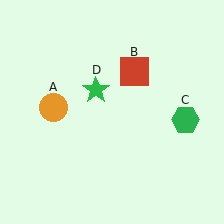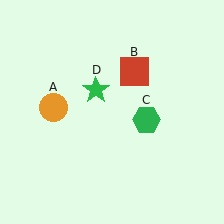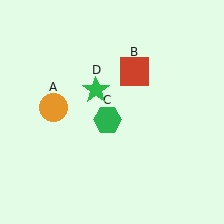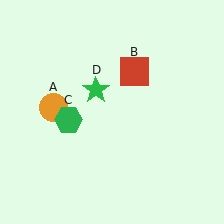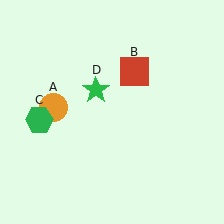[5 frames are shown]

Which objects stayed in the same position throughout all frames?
Orange circle (object A) and red square (object B) and green star (object D) remained stationary.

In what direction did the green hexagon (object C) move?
The green hexagon (object C) moved left.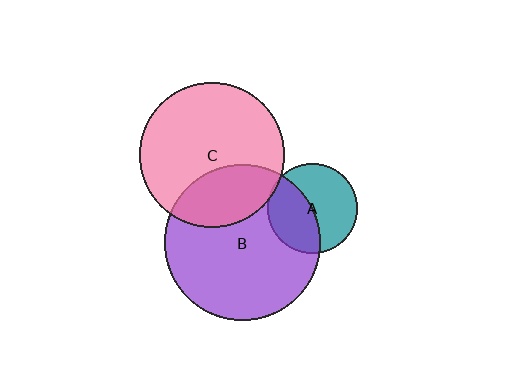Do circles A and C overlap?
Yes.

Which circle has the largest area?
Circle B (purple).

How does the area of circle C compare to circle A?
Approximately 2.6 times.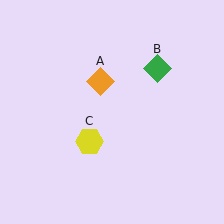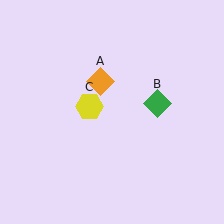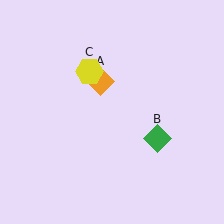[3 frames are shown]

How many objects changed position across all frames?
2 objects changed position: green diamond (object B), yellow hexagon (object C).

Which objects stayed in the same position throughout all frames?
Orange diamond (object A) remained stationary.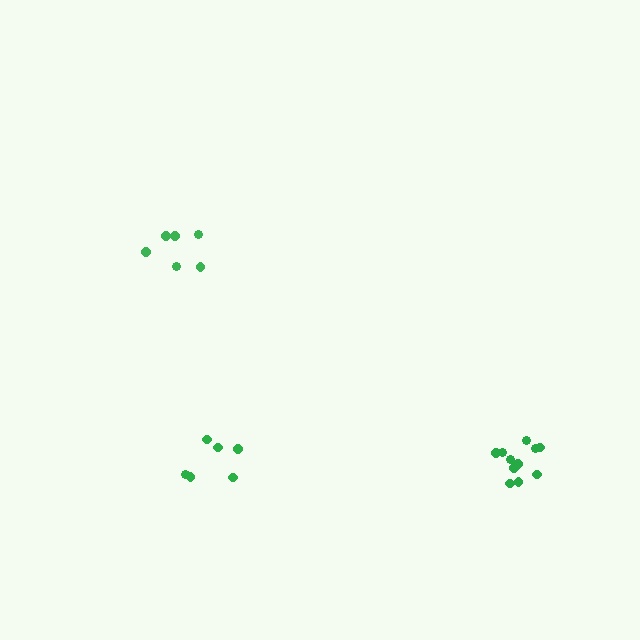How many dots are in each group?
Group 1: 6 dots, Group 2: 11 dots, Group 3: 6 dots (23 total).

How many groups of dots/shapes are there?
There are 3 groups.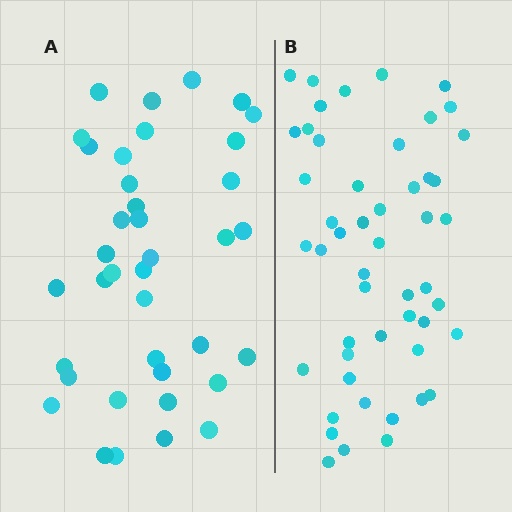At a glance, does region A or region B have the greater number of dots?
Region B (the right region) has more dots.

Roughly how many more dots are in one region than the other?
Region B has roughly 12 or so more dots than region A.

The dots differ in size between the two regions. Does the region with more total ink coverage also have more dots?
No. Region A has more total ink coverage because its dots are larger, but region B actually contains more individual dots. Total area can be misleading — the number of items is what matters here.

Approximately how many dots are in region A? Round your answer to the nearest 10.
About 40 dots. (The exact count is 38, which rounds to 40.)